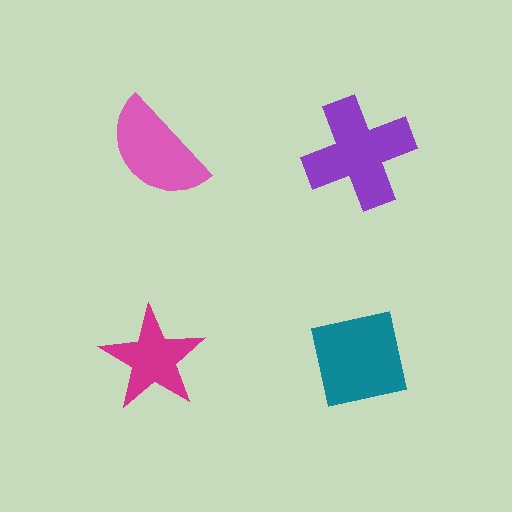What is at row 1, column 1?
A pink semicircle.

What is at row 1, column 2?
A purple cross.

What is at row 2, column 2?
A teal square.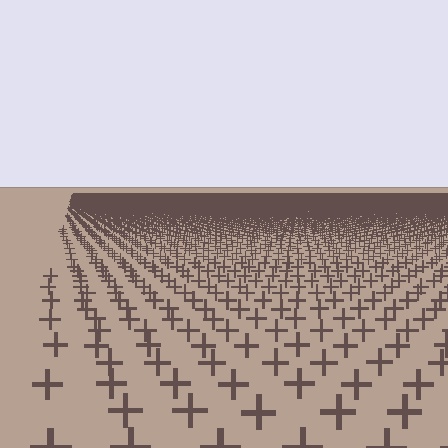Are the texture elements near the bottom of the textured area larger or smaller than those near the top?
Larger. Near the bottom, elements are closer to the viewer and appear at a bigger on-screen size.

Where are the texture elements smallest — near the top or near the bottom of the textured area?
Near the top.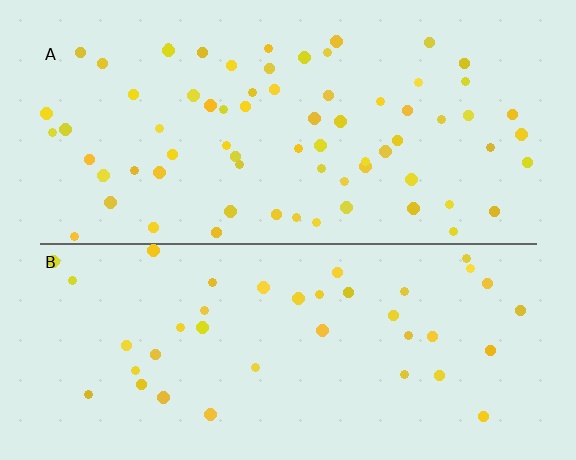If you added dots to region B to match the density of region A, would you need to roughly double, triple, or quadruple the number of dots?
Approximately double.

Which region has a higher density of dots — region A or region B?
A (the top).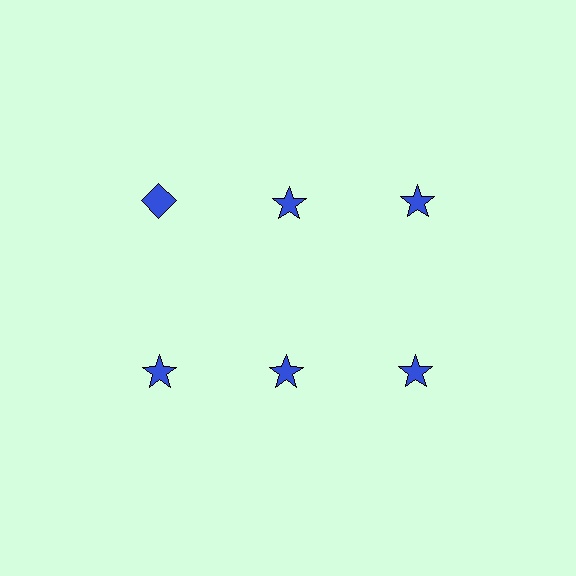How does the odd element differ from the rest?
It has a different shape: diamond instead of star.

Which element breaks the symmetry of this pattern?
The blue diamond in the top row, leftmost column breaks the symmetry. All other shapes are blue stars.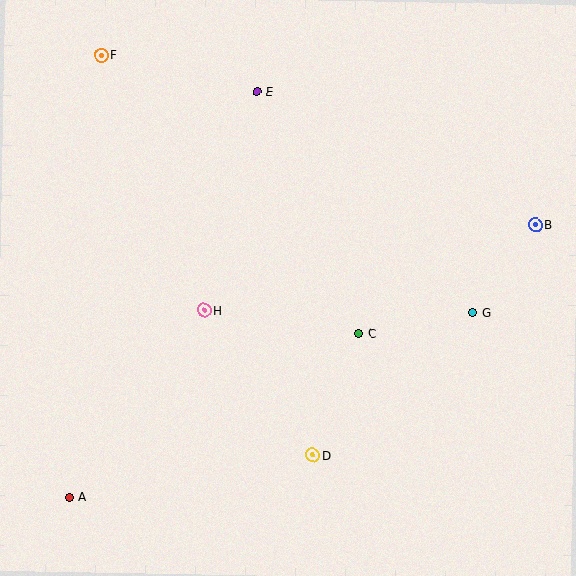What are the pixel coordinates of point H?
Point H is at (204, 310).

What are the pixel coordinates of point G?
Point G is at (473, 312).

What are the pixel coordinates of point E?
Point E is at (257, 92).